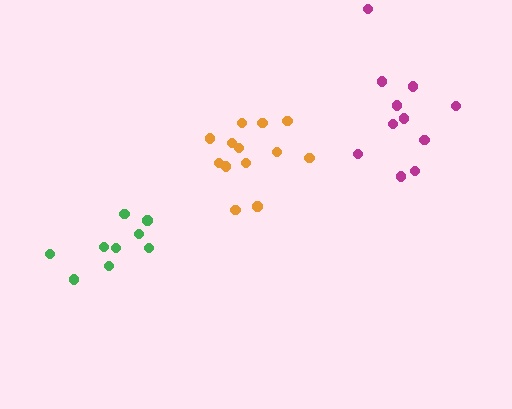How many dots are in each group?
Group 1: 13 dots, Group 2: 9 dots, Group 3: 11 dots (33 total).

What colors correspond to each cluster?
The clusters are colored: orange, green, magenta.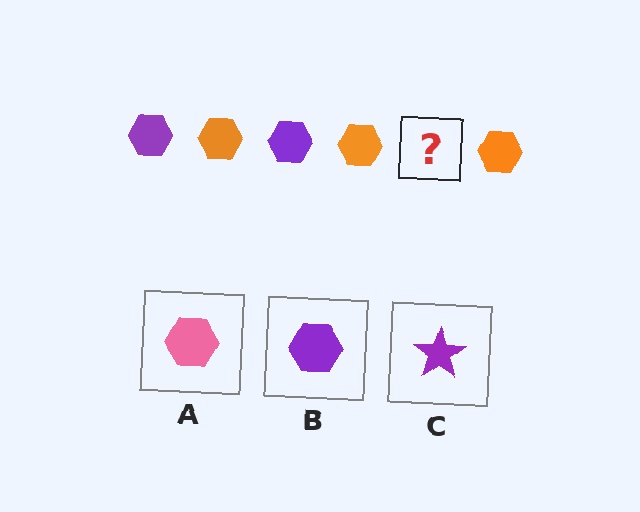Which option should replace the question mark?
Option B.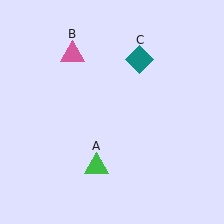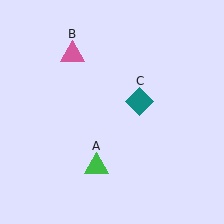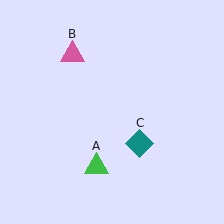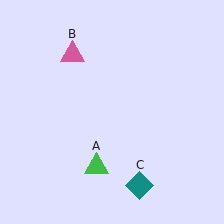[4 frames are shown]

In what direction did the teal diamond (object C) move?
The teal diamond (object C) moved down.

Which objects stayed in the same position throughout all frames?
Green triangle (object A) and pink triangle (object B) remained stationary.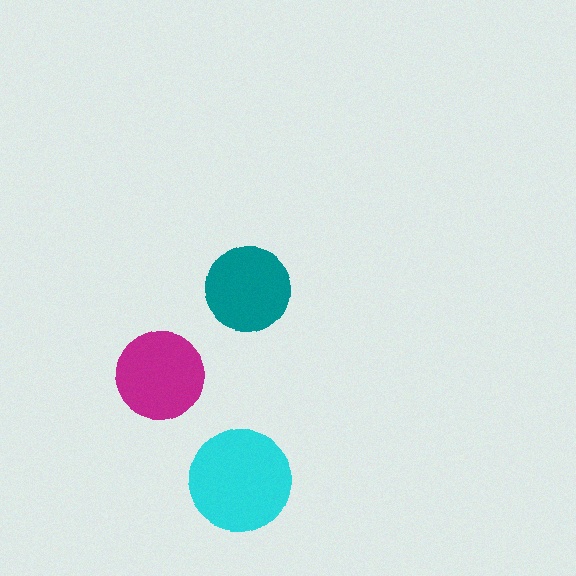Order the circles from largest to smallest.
the cyan one, the magenta one, the teal one.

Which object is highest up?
The teal circle is topmost.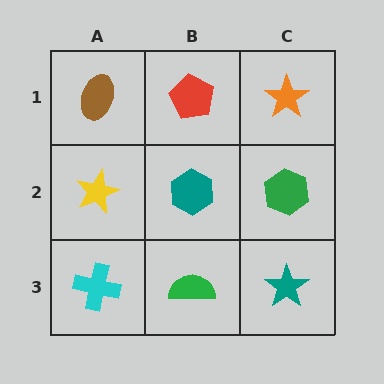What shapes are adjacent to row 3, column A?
A yellow star (row 2, column A), a green semicircle (row 3, column B).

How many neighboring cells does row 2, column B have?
4.